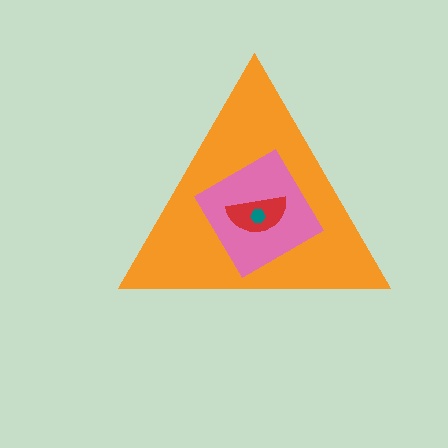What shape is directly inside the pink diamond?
The red semicircle.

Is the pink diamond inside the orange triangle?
Yes.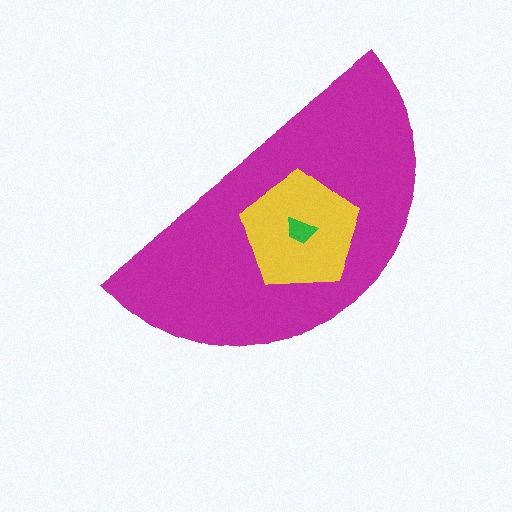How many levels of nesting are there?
3.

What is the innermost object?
The green trapezoid.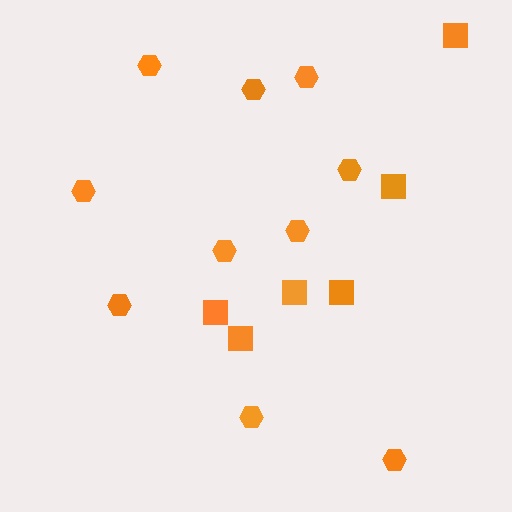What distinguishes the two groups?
There are 2 groups: one group of squares (6) and one group of hexagons (10).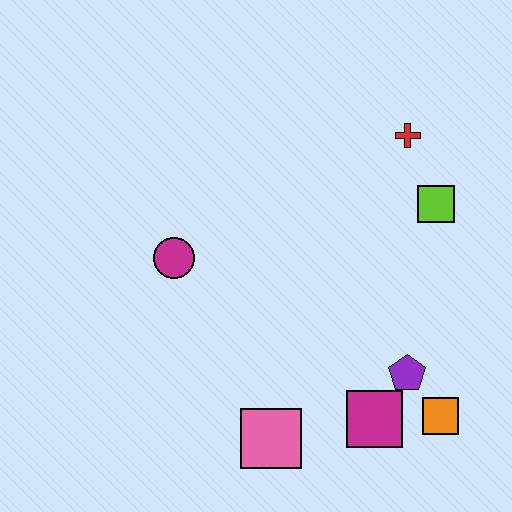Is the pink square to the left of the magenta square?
Yes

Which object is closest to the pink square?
The magenta square is closest to the pink square.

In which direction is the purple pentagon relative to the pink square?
The purple pentagon is to the right of the pink square.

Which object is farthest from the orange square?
The magenta circle is farthest from the orange square.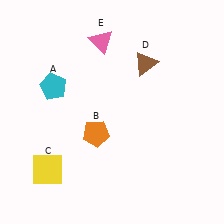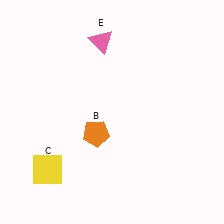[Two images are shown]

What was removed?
The cyan pentagon (A), the brown triangle (D) were removed in Image 2.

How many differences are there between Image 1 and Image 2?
There are 2 differences between the two images.